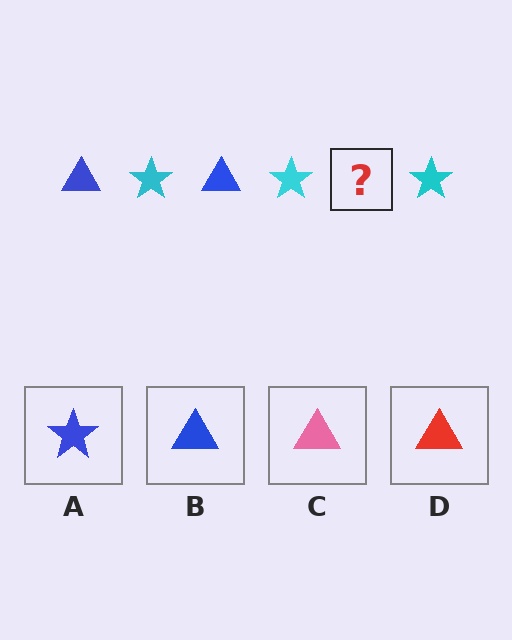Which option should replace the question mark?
Option B.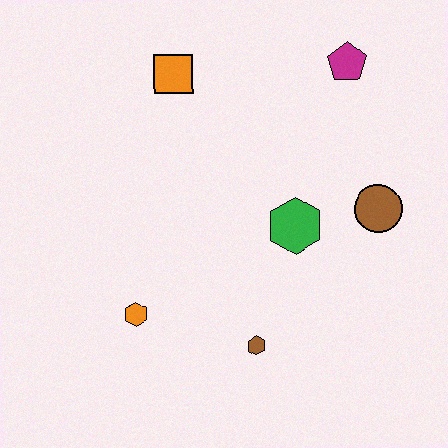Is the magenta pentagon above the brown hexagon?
Yes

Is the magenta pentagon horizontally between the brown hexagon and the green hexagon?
No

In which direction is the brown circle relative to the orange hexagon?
The brown circle is to the right of the orange hexagon.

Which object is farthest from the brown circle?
The orange hexagon is farthest from the brown circle.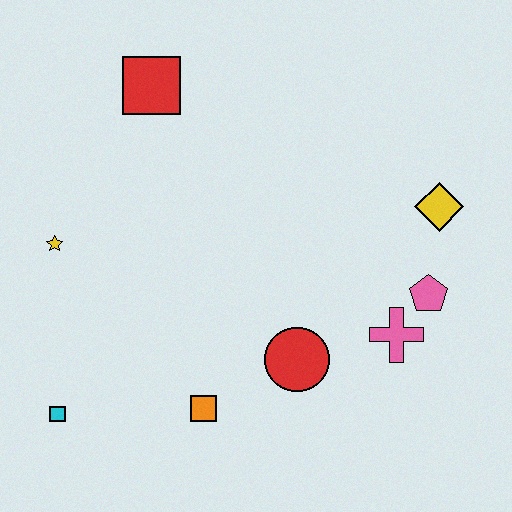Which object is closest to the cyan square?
The orange square is closest to the cyan square.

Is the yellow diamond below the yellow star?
No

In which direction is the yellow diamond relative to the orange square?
The yellow diamond is to the right of the orange square.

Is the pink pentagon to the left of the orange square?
No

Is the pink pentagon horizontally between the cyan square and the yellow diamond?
Yes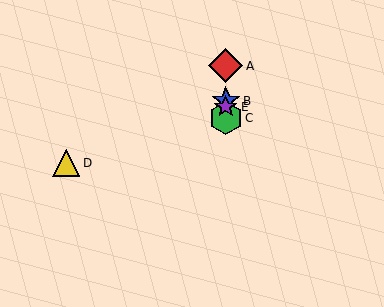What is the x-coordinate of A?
Object A is at x≈226.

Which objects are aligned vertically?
Objects A, B, C, E are aligned vertically.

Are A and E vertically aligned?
Yes, both are at x≈226.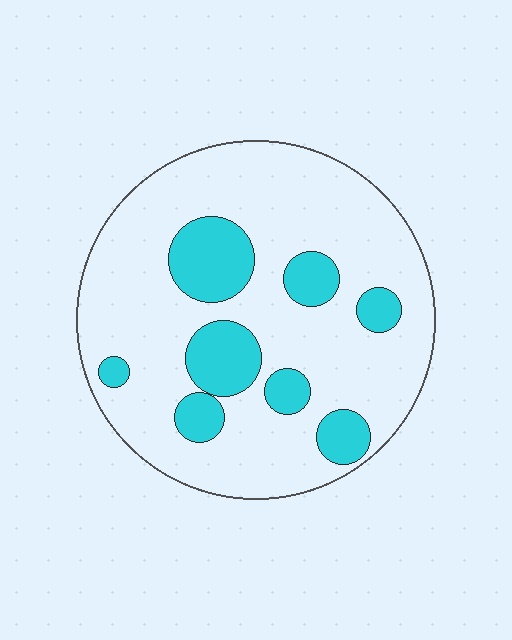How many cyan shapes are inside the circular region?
8.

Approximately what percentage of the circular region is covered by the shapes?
Approximately 20%.